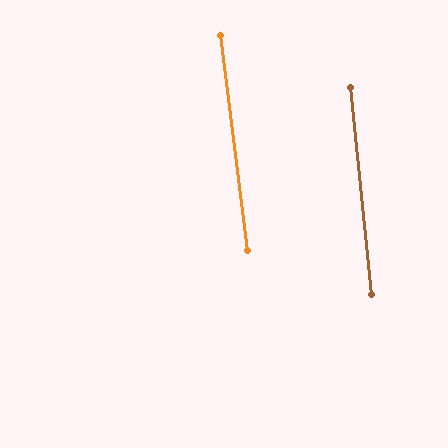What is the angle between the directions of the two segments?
Approximately 1 degree.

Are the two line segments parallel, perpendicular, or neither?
Parallel — their directions differ by only 1.3°.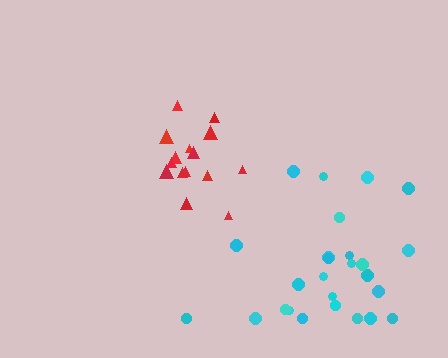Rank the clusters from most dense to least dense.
red, cyan.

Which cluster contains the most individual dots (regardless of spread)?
Cyan (26).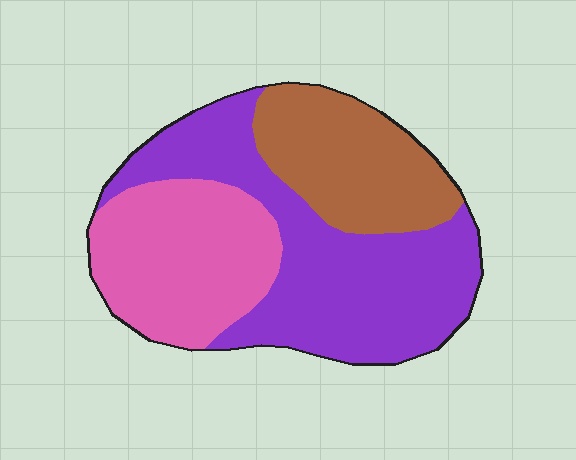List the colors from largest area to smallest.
From largest to smallest: purple, pink, brown.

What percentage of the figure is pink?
Pink takes up about one third (1/3) of the figure.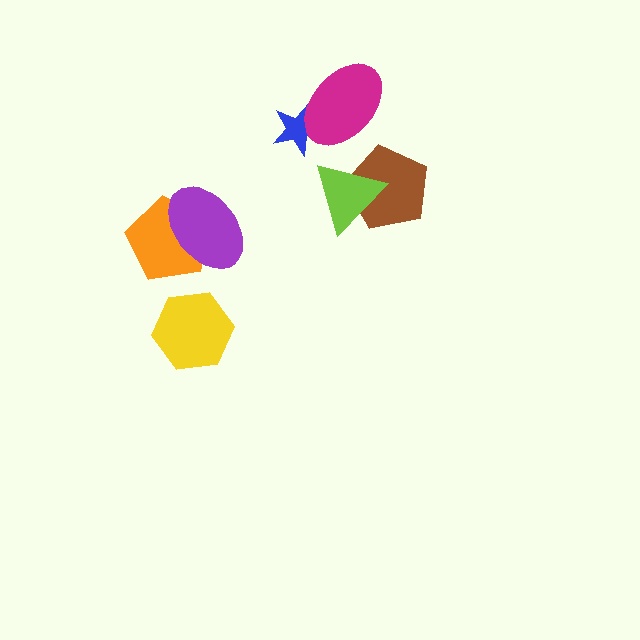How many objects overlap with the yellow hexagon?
0 objects overlap with the yellow hexagon.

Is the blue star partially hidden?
Yes, it is partially covered by another shape.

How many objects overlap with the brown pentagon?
1 object overlaps with the brown pentagon.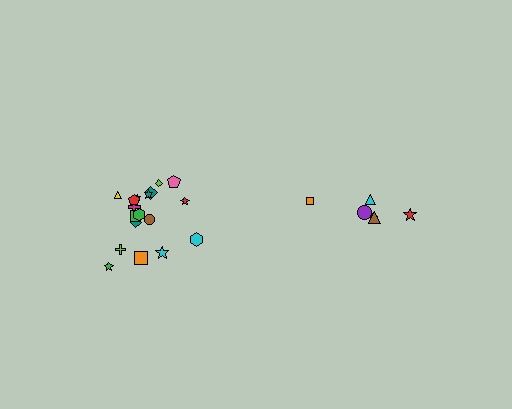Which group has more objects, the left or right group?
The left group.